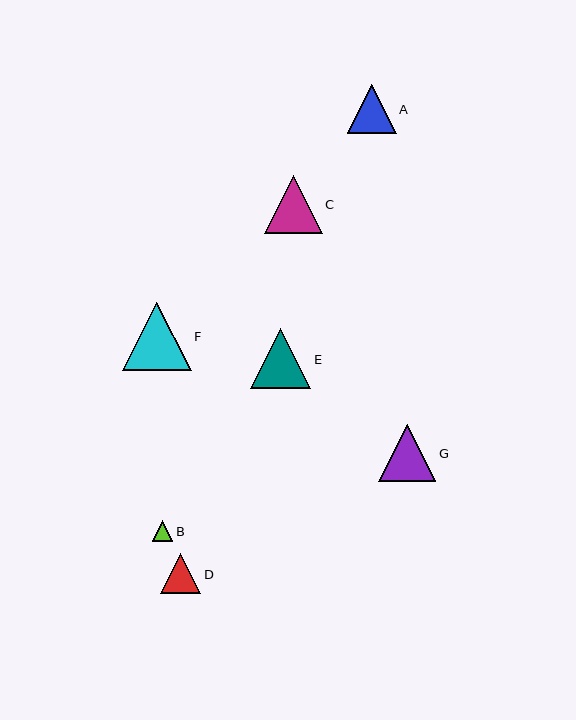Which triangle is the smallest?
Triangle B is the smallest with a size of approximately 21 pixels.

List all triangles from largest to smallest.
From largest to smallest: F, E, C, G, A, D, B.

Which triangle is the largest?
Triangle F is the largest with a size of approximately 69 pixels.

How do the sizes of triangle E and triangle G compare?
Triangle E and triangle G are approximately the same size.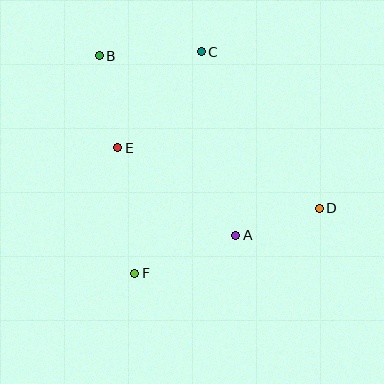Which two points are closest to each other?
Points A and D are closest to each other.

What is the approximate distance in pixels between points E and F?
The distance between E and F is approximately 127 pixels.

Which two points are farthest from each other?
Points B and D are farthest from each other.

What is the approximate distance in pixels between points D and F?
The distance between D and F is approximately 195 pixels.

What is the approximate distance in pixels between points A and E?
The distance between A and E is approximately 147 pixels.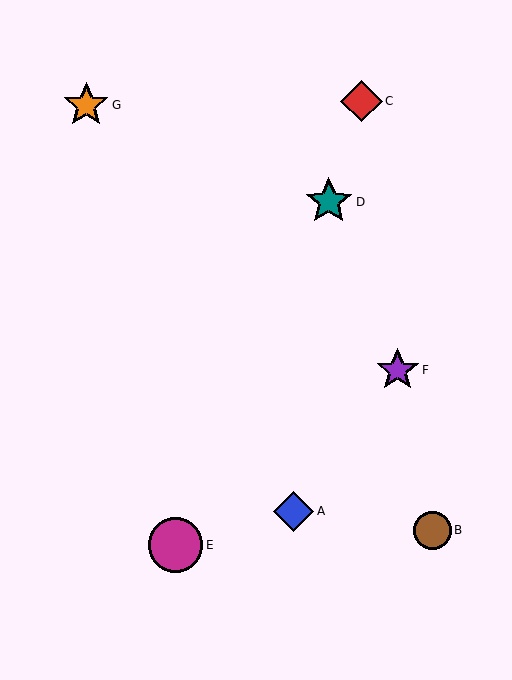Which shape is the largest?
The magenta circle (labeled E) is the largest.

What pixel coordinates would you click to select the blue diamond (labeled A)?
Click at (294, 511) to select the blue diamond A.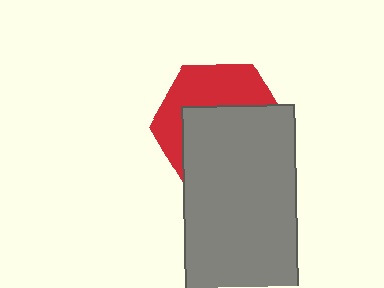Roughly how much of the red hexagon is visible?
A small part of it is visible (roughly 40%).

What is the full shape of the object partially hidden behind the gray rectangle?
The partially hidden object is a red hexagon.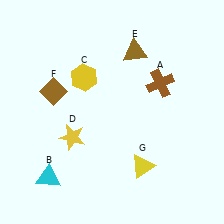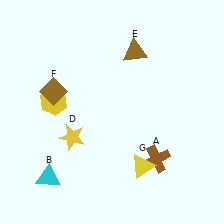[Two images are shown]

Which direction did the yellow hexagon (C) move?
The yellow hexagon (C) moved left.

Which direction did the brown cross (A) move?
The brown cross (A) moved down.